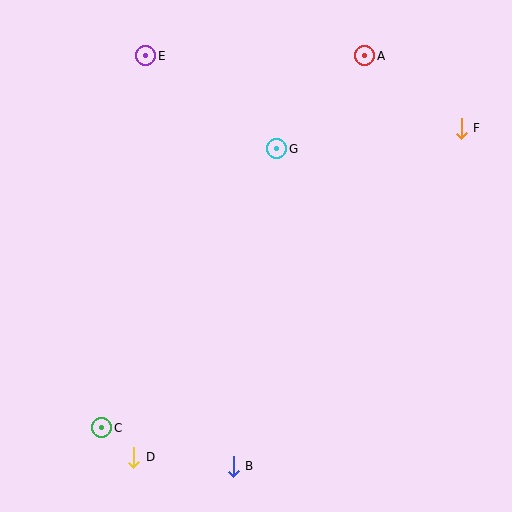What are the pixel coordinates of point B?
Point B is at (233, 466).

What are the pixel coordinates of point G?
Point G is at (277, 149).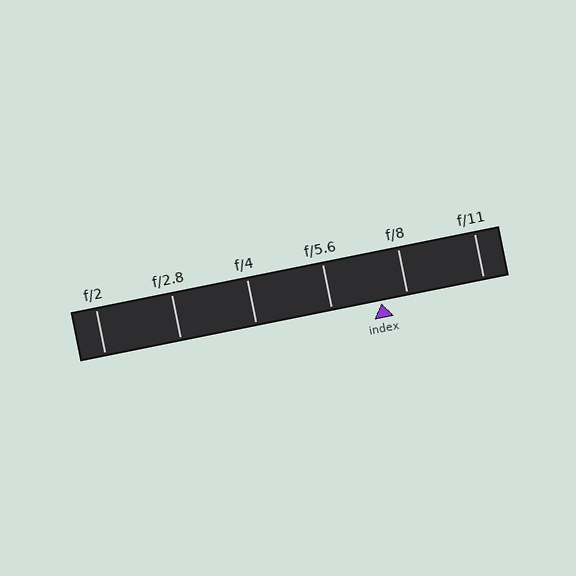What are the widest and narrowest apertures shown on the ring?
The widest aperture shown is f/2 and the narrowest is f/11.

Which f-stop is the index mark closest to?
The index mark is closest to f/8.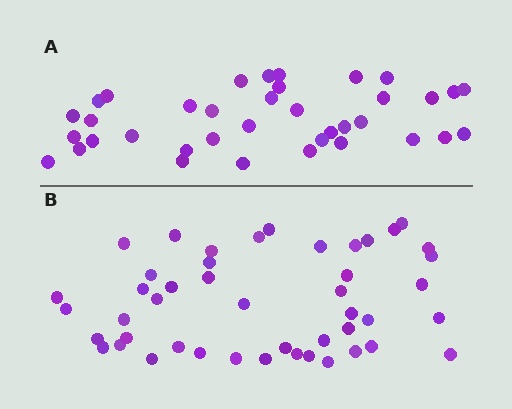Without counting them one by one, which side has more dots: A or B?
Region B (the bottom region) has more dots.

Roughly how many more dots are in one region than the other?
Region B has roughly 8 or so more dots than region A.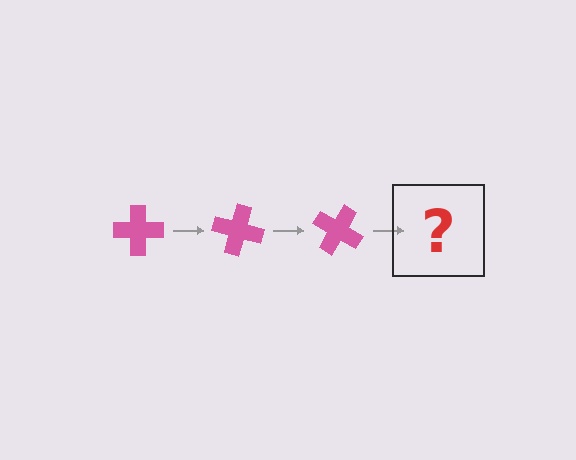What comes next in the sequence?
The next element should be a pink cross rotated 45 degrees.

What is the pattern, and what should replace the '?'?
The pattern is that the cross rotates 15 degrees each step. The '?' should be a pink cross rotated 45 degrees.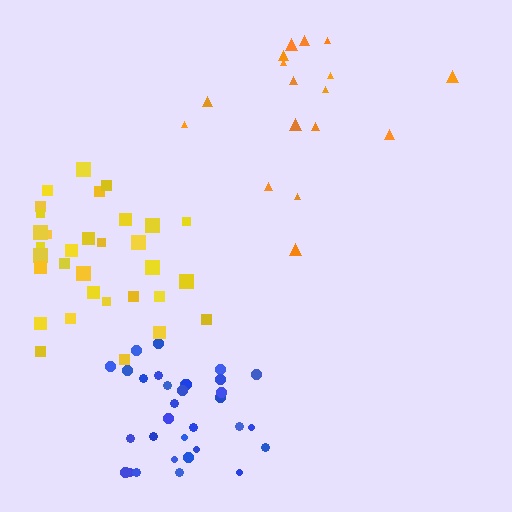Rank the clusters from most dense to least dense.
blue, yellow, orange.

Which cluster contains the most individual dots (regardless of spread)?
Blue (33).